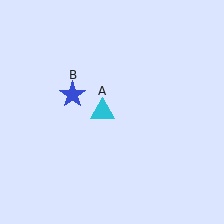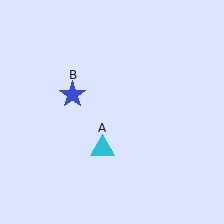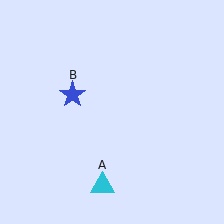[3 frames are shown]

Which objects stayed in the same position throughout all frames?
Blue star (object B) remained stationary.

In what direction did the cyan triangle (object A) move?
The cyan triangle (object A) moved down.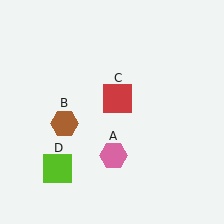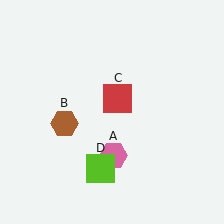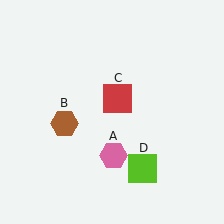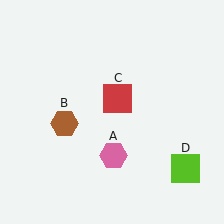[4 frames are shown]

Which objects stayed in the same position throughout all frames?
Pink hexagon (object A) and brown hexagon (object B) and red square (object C) remained stationary.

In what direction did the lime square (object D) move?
The lime square (object D) moved right.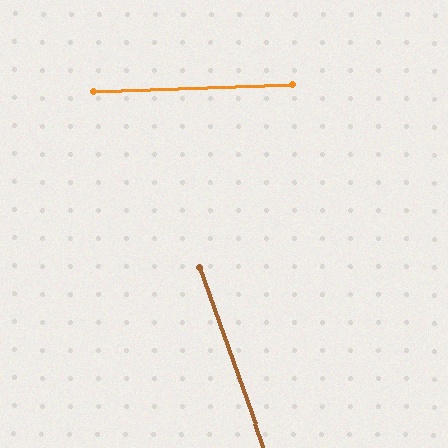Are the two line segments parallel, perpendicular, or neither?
Neither parallel nor perpendicular — they differ by about 72°.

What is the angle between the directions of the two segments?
Approximately 72 degrees.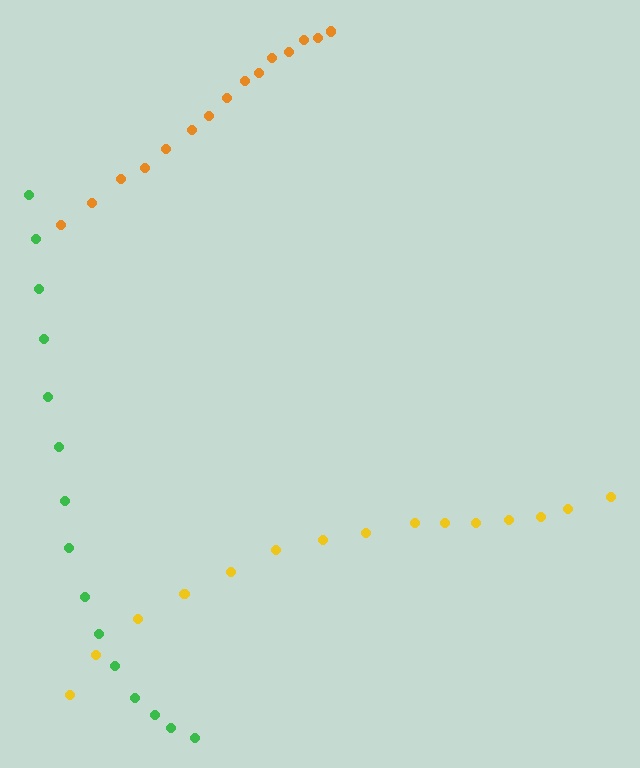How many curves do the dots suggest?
There are 3 distinct paths.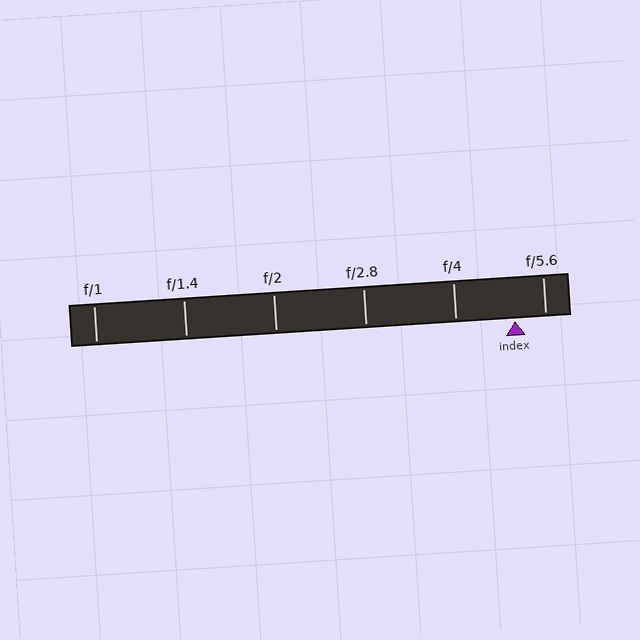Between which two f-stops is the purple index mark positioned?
The index mark is between f/4 and f/5.6.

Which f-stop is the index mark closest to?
The index mark is closest to f/5.6.